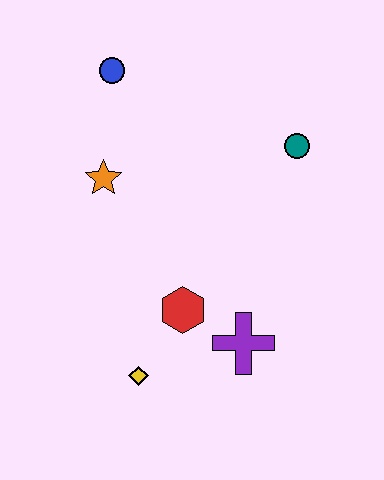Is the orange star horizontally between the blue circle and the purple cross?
No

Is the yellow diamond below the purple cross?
Yes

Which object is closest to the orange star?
The blue circle is closest to the orange star.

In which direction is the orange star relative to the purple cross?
The orange star is above the purple cross.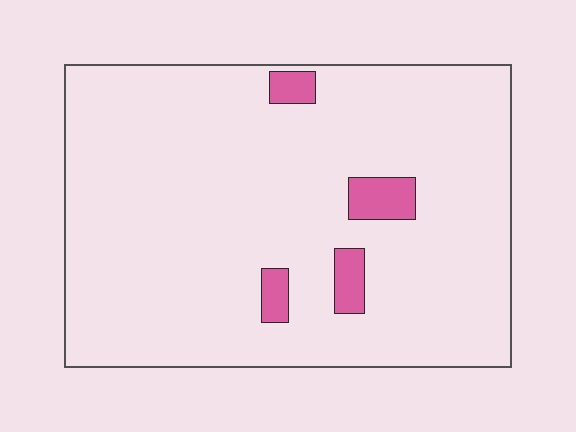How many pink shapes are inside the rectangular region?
4.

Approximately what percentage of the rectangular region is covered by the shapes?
Approximately 5%.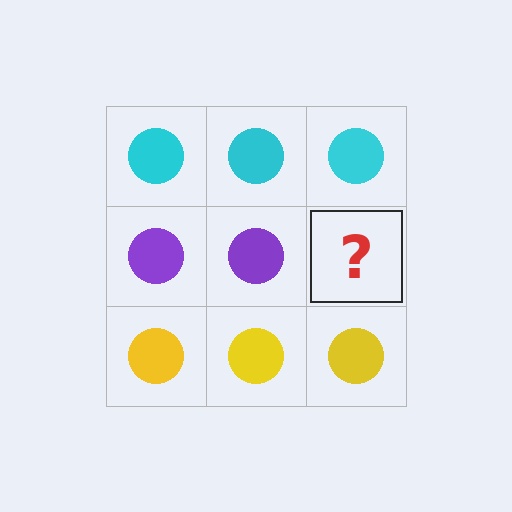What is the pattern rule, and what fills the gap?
The rule is that each row has a consistent color. The gap should be filled with a purple circle.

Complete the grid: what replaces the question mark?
The question mark should be replaced with a purple circle.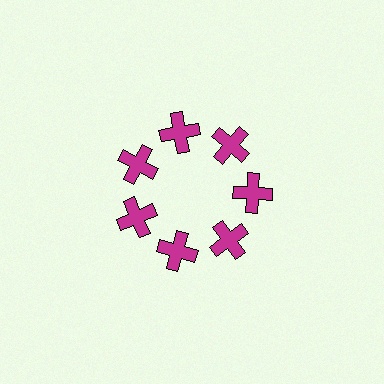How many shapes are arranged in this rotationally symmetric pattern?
There are 7 shapes, arranged in 7 groups of 1.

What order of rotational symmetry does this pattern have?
This pattern has 7-fold rotational symmetry.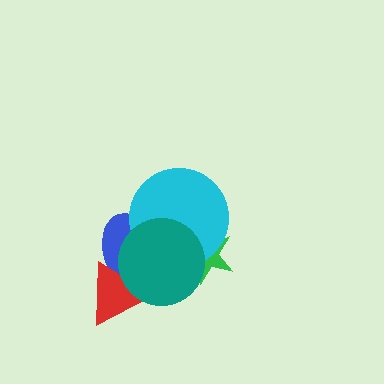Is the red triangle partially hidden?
Yes, it is partially covered by another shape.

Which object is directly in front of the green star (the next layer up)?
The cyan circle is directly in front of the green star.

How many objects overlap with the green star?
2 objects overlap with the green star.